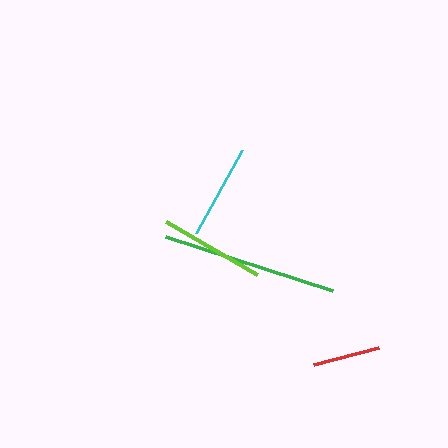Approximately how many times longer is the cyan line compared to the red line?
The cyan line is approximately 1.4 times the length of the red line.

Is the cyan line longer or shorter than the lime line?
The lime line is longer than the cyan line.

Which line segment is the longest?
The green line is the longest at approximately 175 pixels.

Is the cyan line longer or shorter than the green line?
The green line is longer than the cyan line.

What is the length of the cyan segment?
The cyan segment is approximately 95 pixels long.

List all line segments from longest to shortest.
From longest to shortest: green, lime, cyan, red.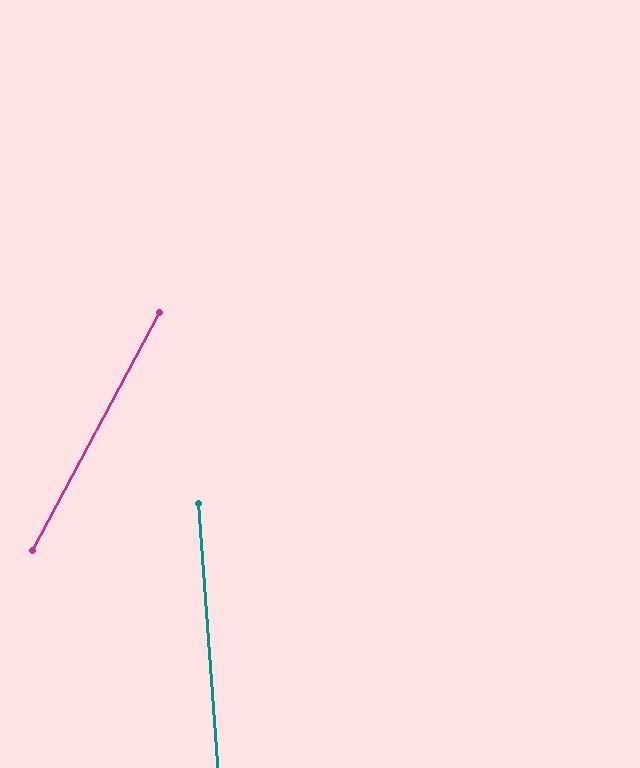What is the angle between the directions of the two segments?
Approximately 32 degrees.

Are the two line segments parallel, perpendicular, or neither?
Neither parallel nor perpendicular — they differ by about 32°.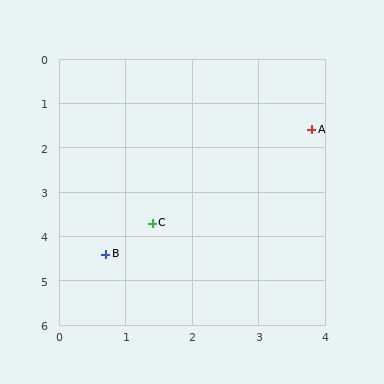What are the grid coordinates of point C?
Point C is at approximately (1.4, 3.7).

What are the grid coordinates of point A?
Point A is at approximately (3.8, 1.6).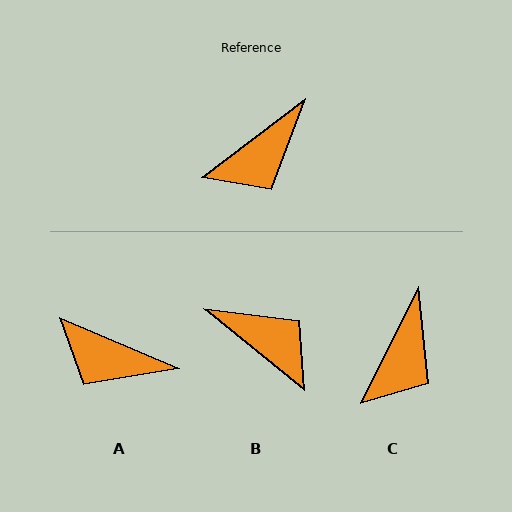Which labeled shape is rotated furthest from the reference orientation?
B, about 104 degrees away.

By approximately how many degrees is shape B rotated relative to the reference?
Approximately 104 degrees counter-clockwise.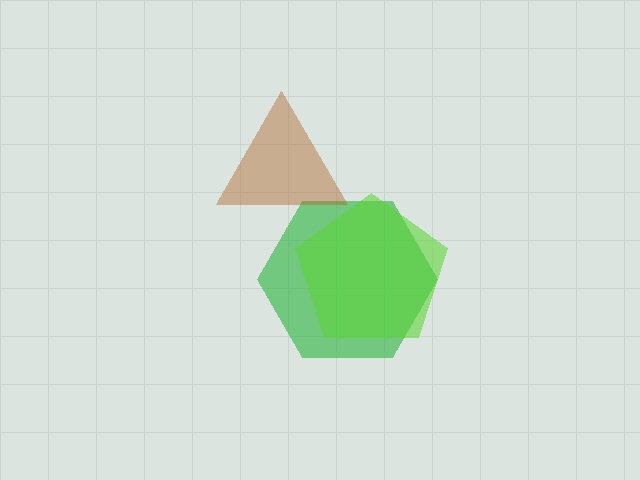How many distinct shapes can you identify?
There are 3 distinct shapes: a green hexagon, a brown triangle, a lime pentagon.